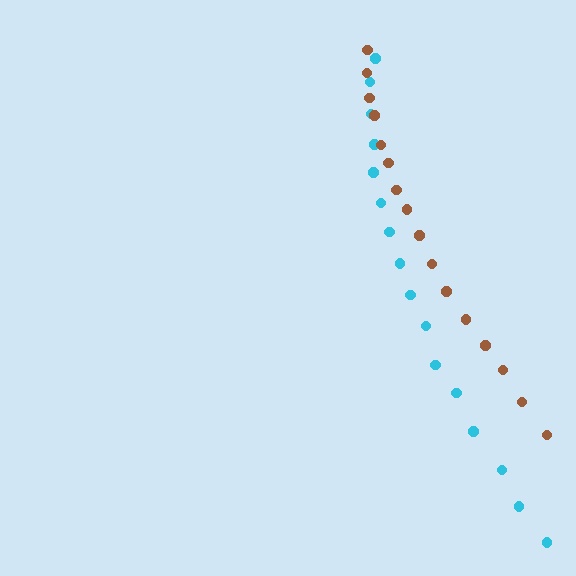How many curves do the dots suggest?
There are 2 distinct paths.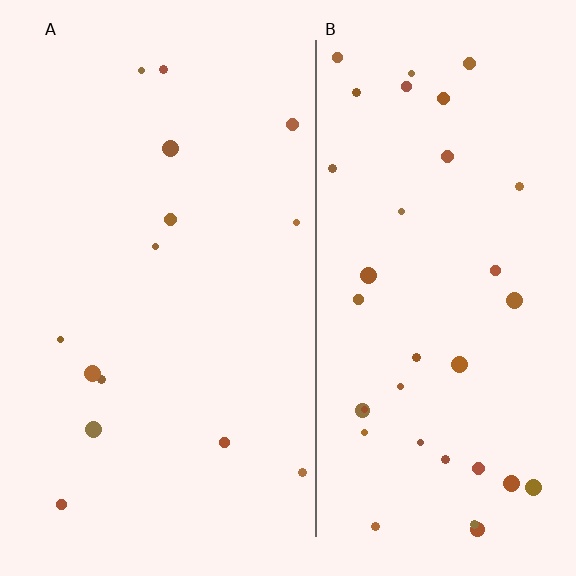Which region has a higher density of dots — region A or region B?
B (the right).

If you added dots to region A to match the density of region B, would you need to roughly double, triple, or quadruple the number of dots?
Approximately double.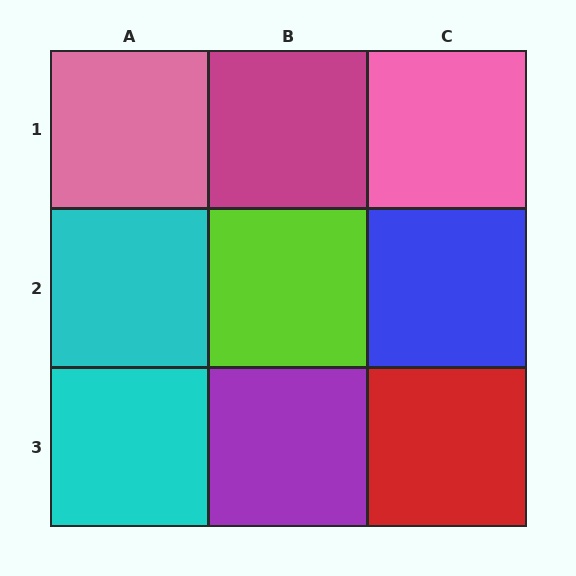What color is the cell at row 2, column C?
Blue.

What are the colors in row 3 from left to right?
Cyan, purple, red.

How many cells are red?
1 cell is red.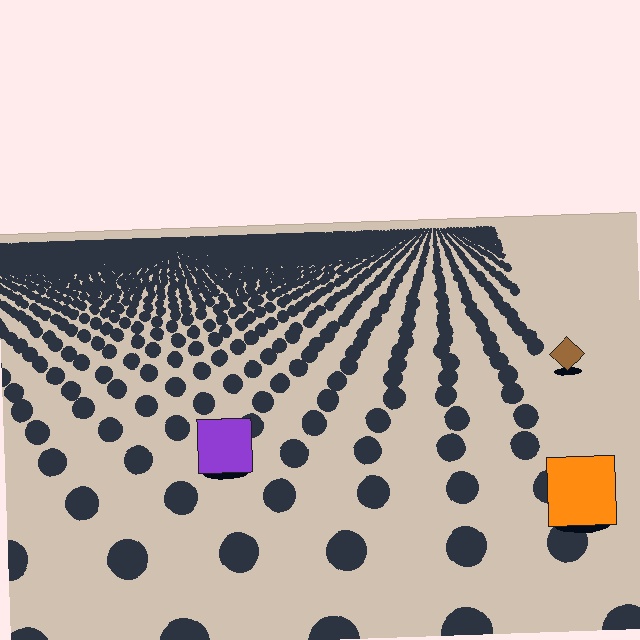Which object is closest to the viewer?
The orange square is closest. The texture marks near it are larger and more spread out.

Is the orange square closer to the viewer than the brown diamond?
Yes. The orange square is closer — you can tell from the texture gradient: the ground texture is coarser near it.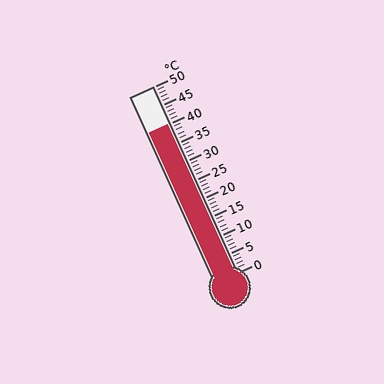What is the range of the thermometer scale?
The thermometer scale ranges from 0°C to 50°C.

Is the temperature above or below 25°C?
The temperature is above 25°C.